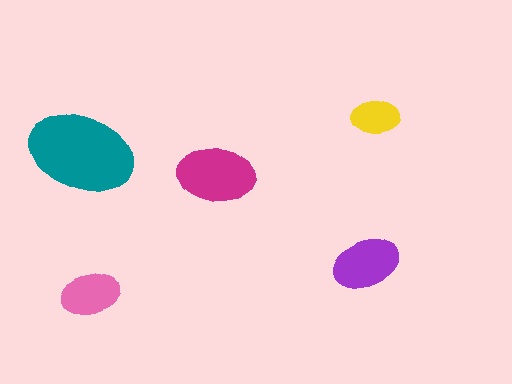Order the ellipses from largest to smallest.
the teal one, the magenta one, the purple one, the pink one, the yellow one.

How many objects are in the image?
There are 5 objects in the image.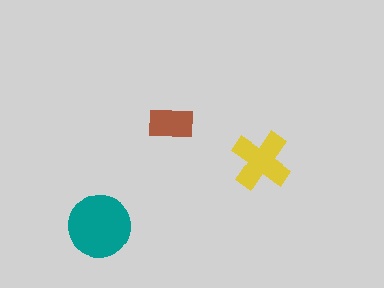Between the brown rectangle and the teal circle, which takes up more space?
The teal circle.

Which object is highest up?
The brown rectangle is topmost.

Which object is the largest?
The teal circle.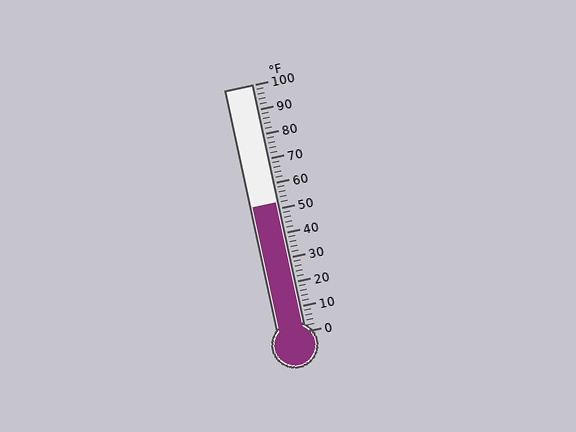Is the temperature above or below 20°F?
The temperature is above 20°F.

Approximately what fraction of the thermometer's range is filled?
The thermometer is filled to approximately 50% of its range.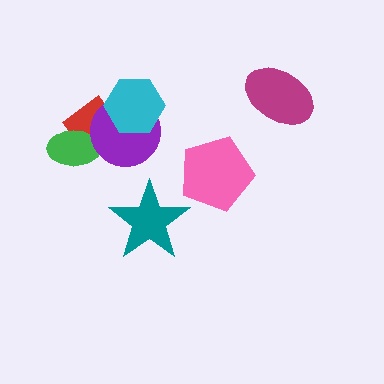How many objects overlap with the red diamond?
3 objects overlap with the red diamond.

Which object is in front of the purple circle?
The cyan hexagon is in front of the purple circle.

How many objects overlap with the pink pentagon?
0 objects overlap with the pink pentagon.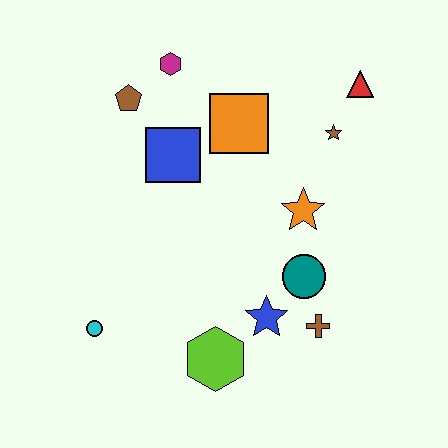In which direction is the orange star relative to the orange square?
The orange star is below the orange square.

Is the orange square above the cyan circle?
Yes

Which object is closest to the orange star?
The teal circle is closest to the orange star.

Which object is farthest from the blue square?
The brown cross is farthest from the blue square.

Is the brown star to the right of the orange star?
Yes